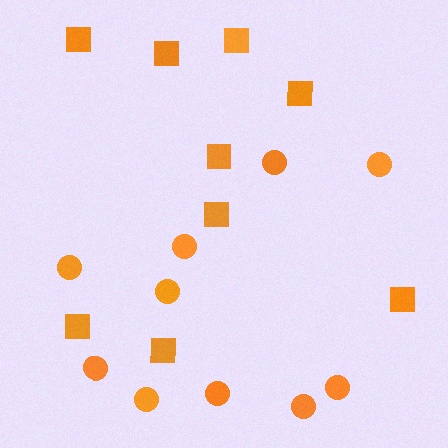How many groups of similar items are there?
There are 2 groups: one group of squares (9) and one group of circles (10).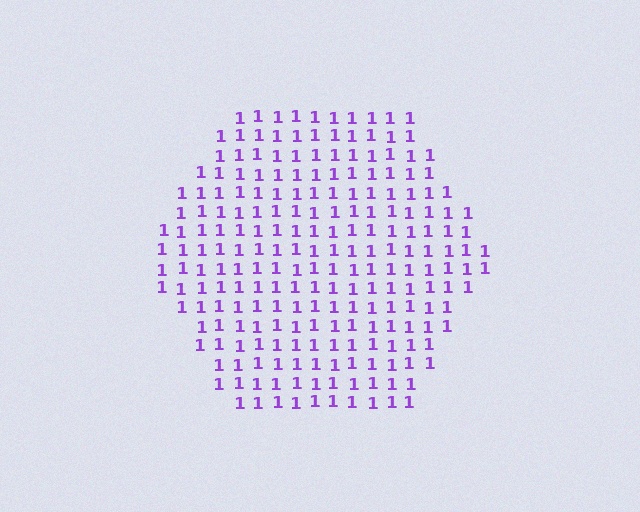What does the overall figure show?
The overall figure shows a hexagon.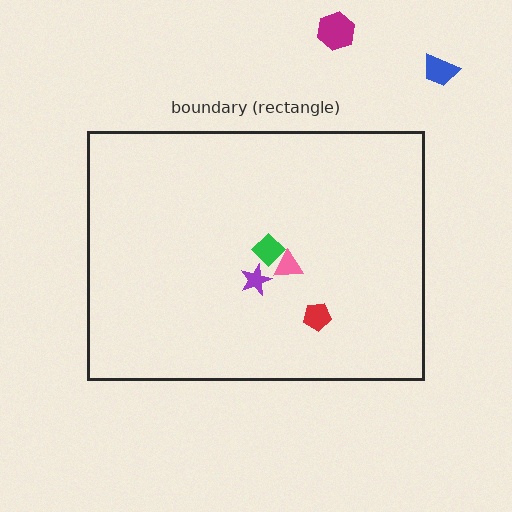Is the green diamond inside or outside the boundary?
Inside.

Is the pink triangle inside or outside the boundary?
Inside.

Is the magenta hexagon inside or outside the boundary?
Outside.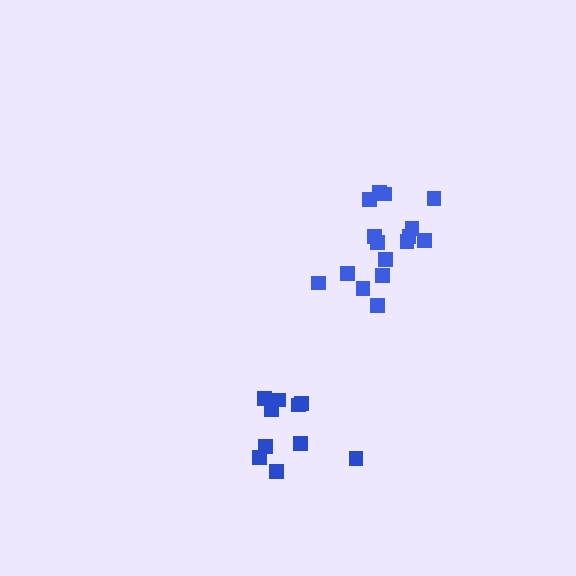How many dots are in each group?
Group 1: 16 dots, Group 2: 10 dots (26 total).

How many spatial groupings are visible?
There are 2 spatial groupings.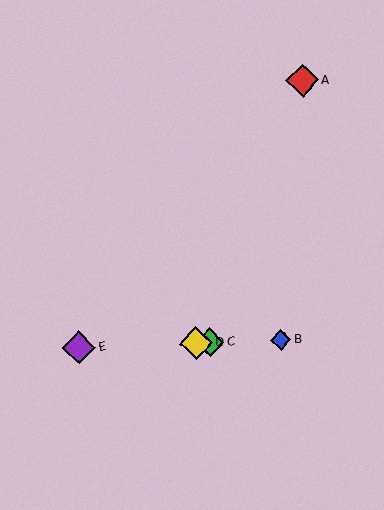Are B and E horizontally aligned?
Yes, both are at y≈340.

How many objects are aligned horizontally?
4 objects (B, C, D, E) are aligned horizontally.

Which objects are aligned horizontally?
Objects B, C, D, E are aligned horizontally.